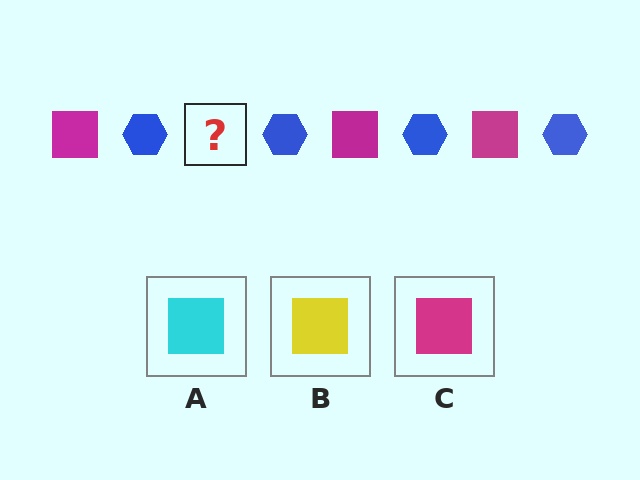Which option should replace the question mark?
Option C.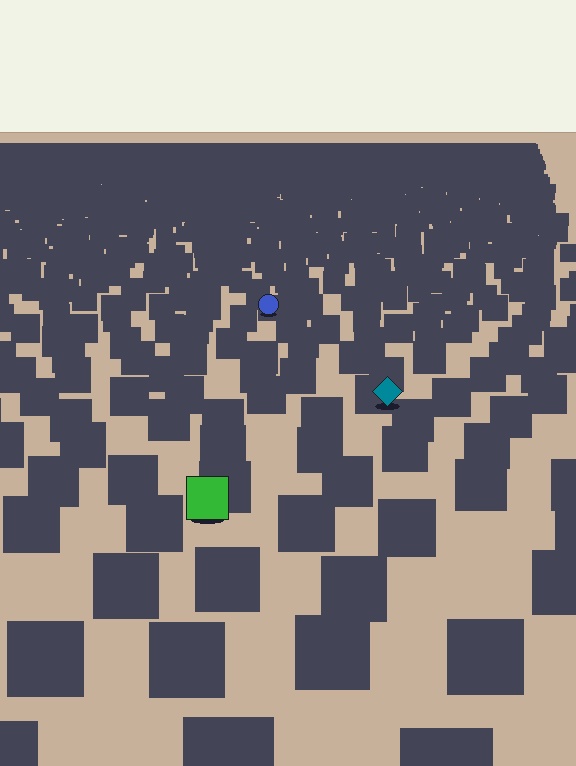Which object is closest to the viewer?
The green square is closest. The texture marks near it are larger and more spread out.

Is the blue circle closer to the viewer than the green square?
No. The green square is closer — you can tell from the texture gradient: the ground texture is coarser near it.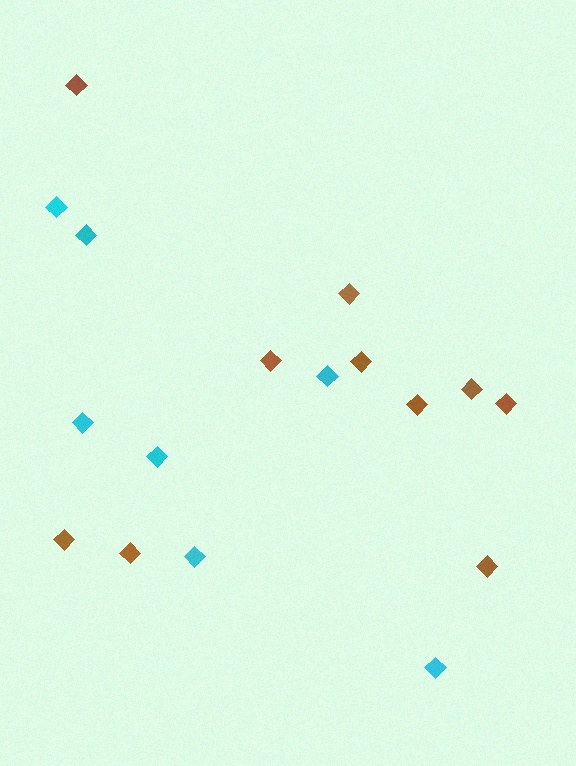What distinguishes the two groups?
There are 2 groups: one group of cyan diamonds (7) and one group of brown diamonds (10).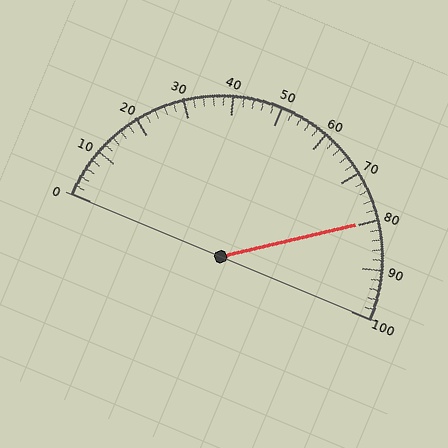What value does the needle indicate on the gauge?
The needle indicates approximately 80.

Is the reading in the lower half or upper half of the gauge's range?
The reading is in the upper half of the range (0 to 100).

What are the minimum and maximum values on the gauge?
The gauge ranges from 0 to 100.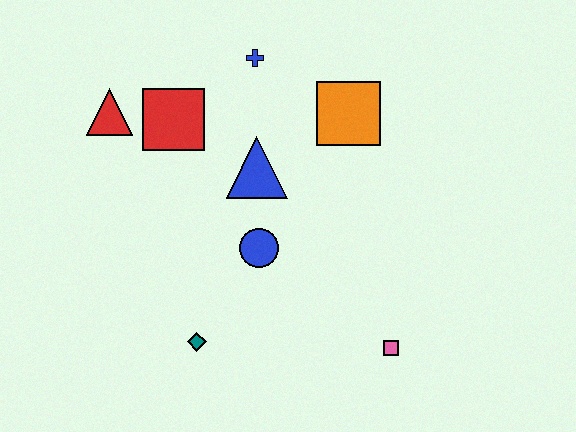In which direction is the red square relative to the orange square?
The red square is to the left of the orange square.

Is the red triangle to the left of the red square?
Yes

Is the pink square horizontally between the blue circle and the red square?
No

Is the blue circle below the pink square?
No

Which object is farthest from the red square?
The pink square is farthest from the red square.